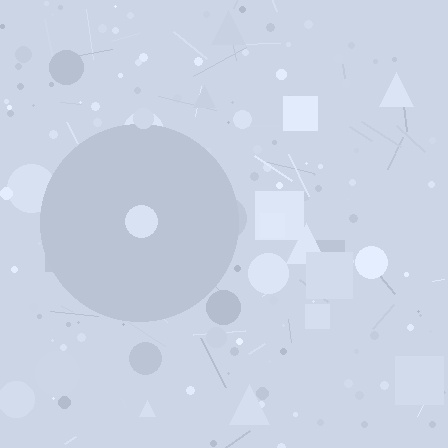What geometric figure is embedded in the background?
A circle is embedded in the background.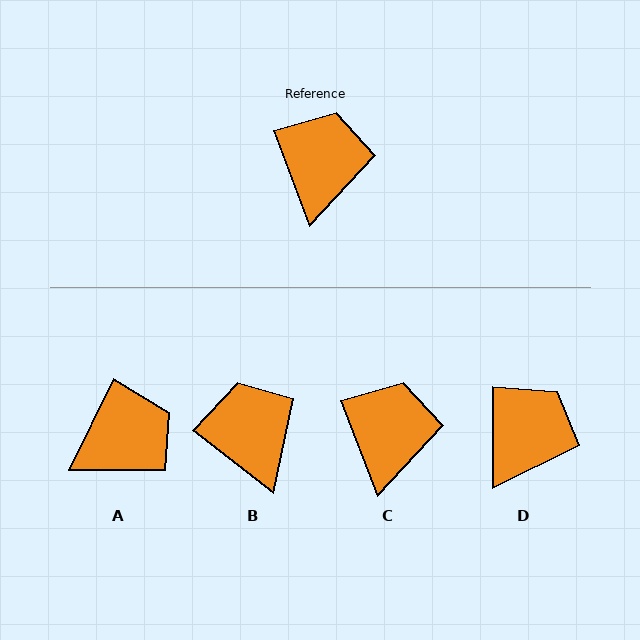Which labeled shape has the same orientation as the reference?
C.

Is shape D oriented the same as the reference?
No, it is off by about 21 degrees.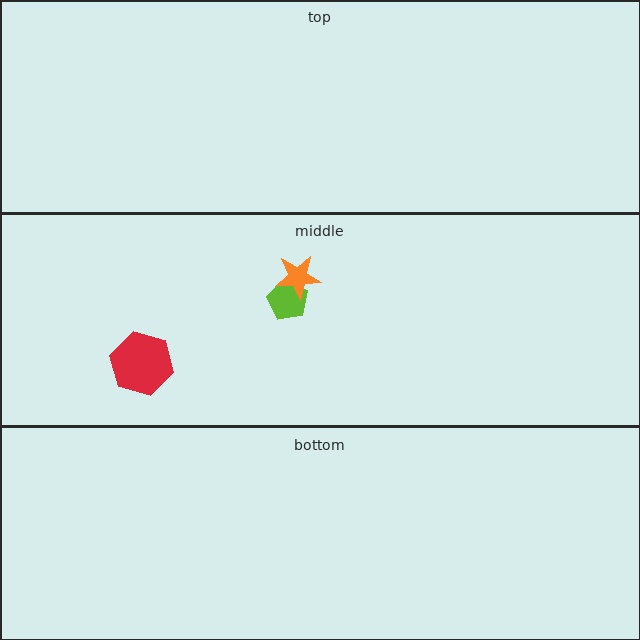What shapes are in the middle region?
The lime pentagon, the orange star, the red hexagon.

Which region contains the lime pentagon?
The middle region.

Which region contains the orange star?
The middle region.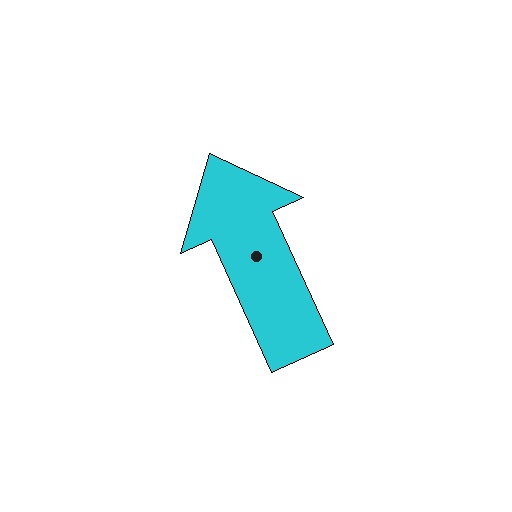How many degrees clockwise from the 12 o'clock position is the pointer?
Approximately 336 degrees.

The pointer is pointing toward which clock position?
Roughly 11 o'clock.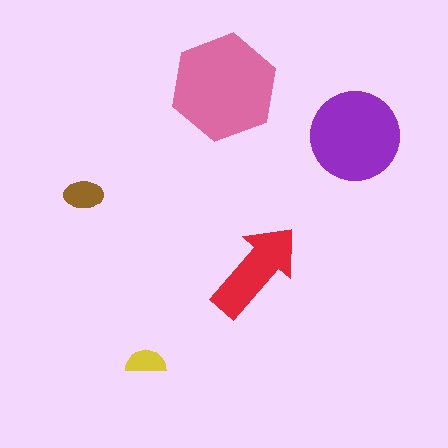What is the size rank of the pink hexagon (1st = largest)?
1st.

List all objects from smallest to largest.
The yellow semicircle, the brown ellipse, the red arrow, the purple circle, the pink hexagon.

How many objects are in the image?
There are 5 objects in the image.